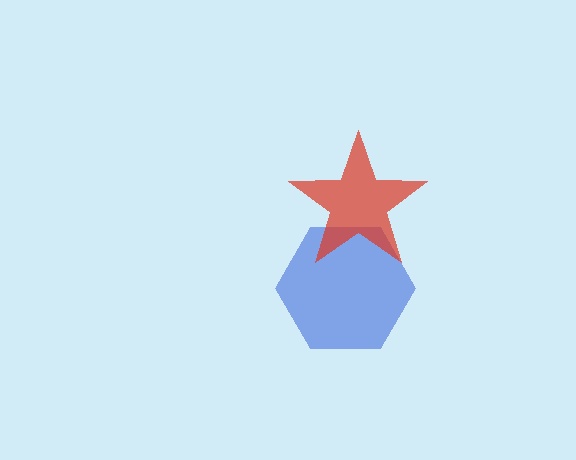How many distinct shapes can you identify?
There are 2 distinct shapes: a blue hexagon, a red star.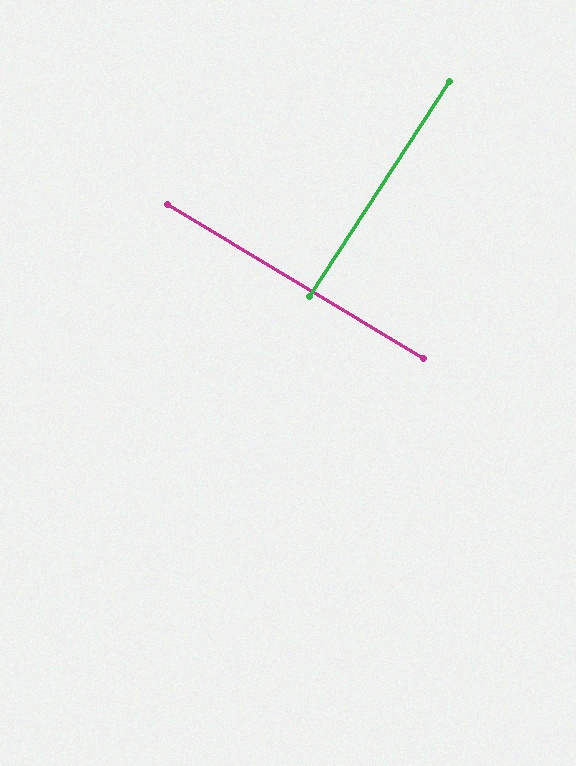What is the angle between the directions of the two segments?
Approximately 88 degrees.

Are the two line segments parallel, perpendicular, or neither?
Perpendicular — they meet at approximately 88°.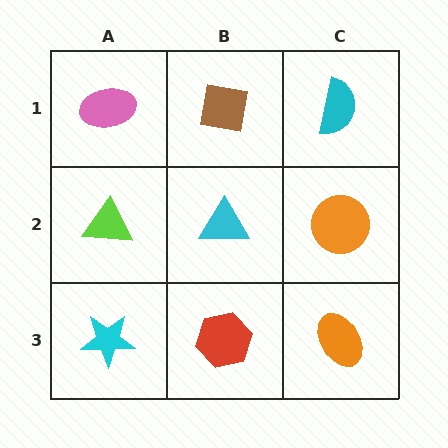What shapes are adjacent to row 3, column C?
An orange circle (row 2, column C), a red hexagon (row 3, column B).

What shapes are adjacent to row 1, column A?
A lime triangle (row 2, column A), a brown square (row 1, column B).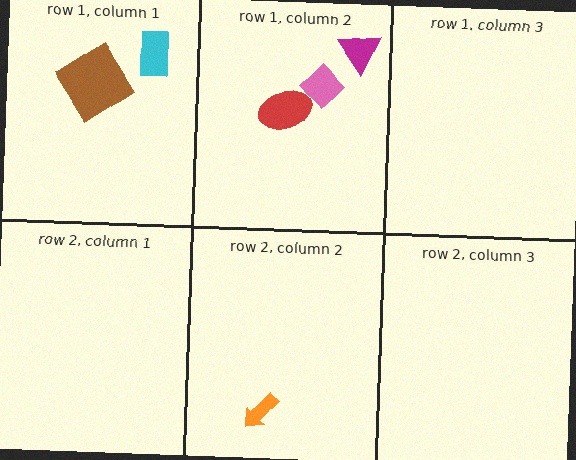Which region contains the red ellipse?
The row 1, column 2 region.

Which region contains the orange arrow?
The row 2, column 2 region.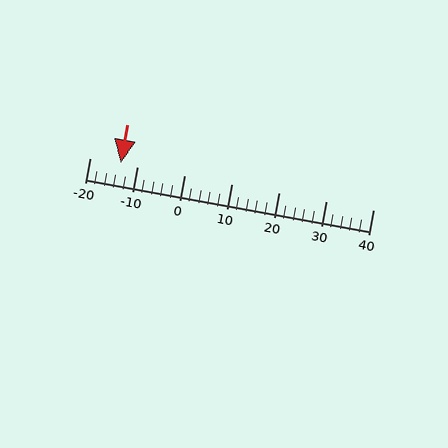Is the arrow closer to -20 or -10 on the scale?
The arrow is closer to -10.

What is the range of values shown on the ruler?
The ruler shows values from -20 to 40.